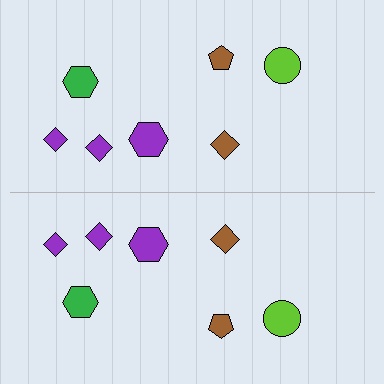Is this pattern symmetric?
Yes, this pattern has bilateral (reflection) symmetry.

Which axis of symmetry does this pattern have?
The pattern has a horizontal axis of symmetry running through the center of the image.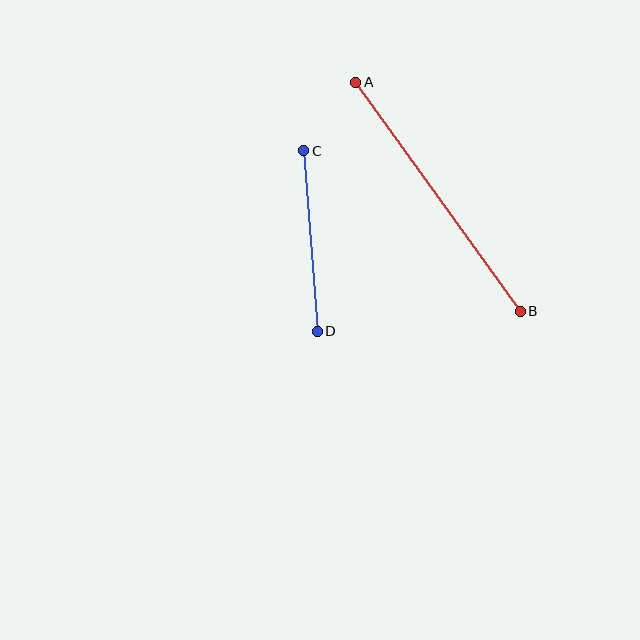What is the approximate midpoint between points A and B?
The midpoint is at approximately (438, 197) pixels.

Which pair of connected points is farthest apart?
Points A and B are farthest apart.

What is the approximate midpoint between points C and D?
The midpoint is at approximately (310, 241) pixels.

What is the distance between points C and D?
The distance is approximately 181 pixels.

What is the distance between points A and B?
The distance is approximately 282 pixels.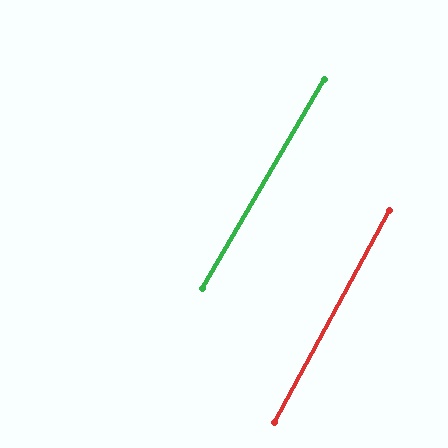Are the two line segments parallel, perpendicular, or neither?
Parallel — their directions differ by only 1.9°.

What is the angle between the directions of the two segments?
Approximately 2 degrees.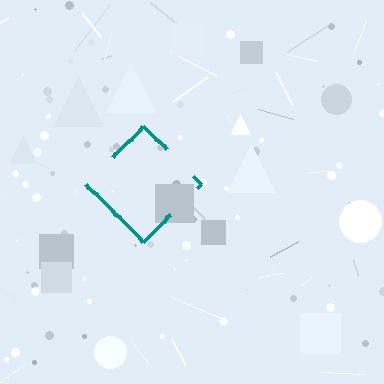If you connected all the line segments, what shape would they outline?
They would outline a diamond.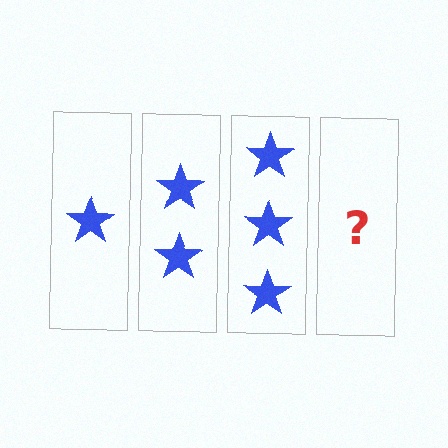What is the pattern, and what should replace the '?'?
The pattern is that each step adds one more star. The '?' should be 4 stars.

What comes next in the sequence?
The next element should be 4 stars.